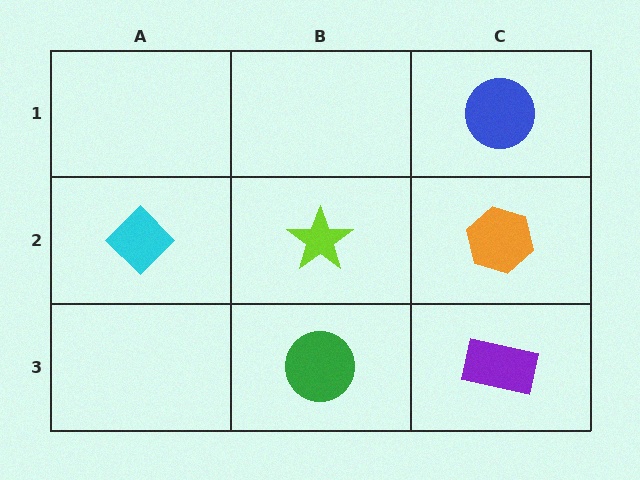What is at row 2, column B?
A lime star.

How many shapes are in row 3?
2 shapes.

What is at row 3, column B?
A green circle.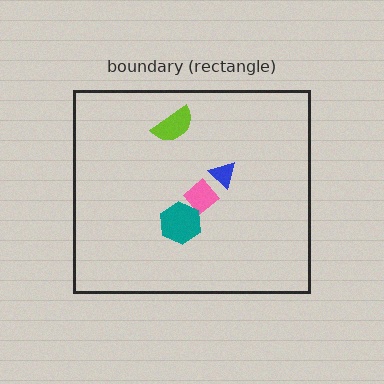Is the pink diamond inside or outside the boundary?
Inside.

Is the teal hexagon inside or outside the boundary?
Inside.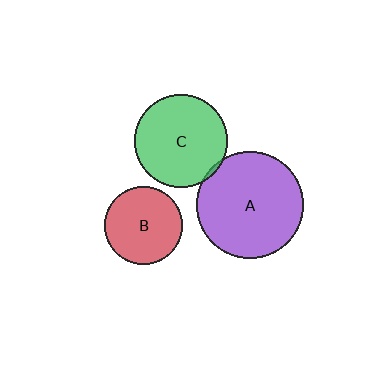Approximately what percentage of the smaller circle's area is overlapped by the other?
Approximately 5%.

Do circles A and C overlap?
Yes.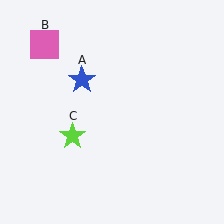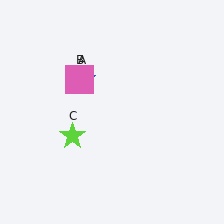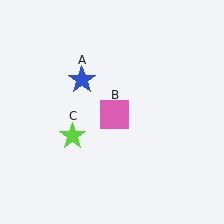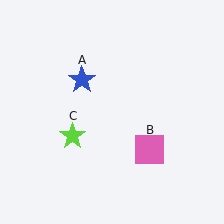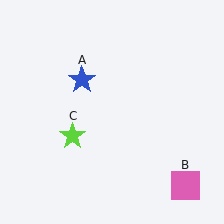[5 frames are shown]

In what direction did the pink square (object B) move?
The pink square (object B) moved down and to the right.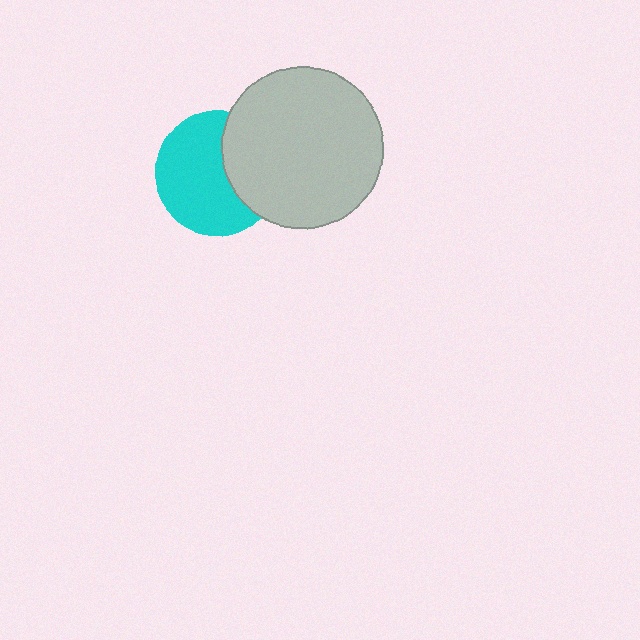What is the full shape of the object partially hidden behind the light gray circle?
The partially hidden object is a cyan circle.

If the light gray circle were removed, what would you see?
You would see the complete cyan circle.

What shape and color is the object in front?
The object in front is a light gray circle.